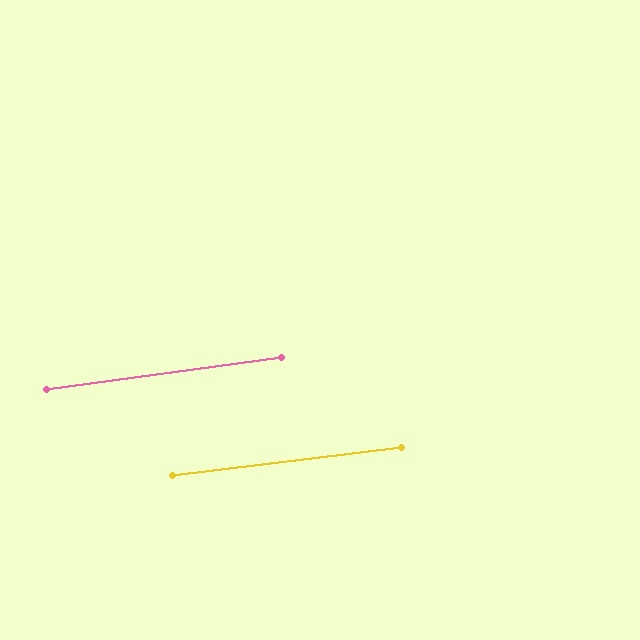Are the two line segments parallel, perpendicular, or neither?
Parallel — their directions differ by only 0.8°.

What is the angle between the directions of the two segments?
Approximately 1 degree.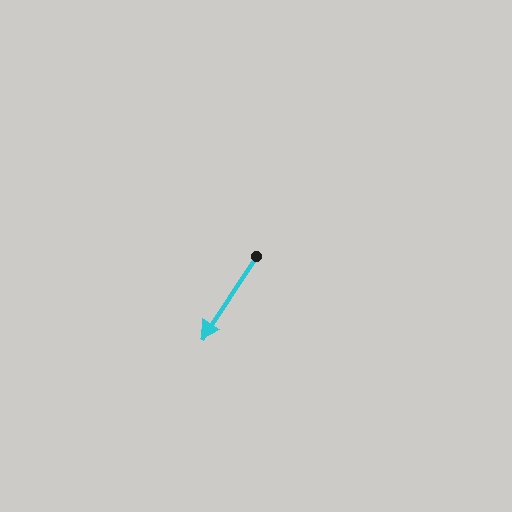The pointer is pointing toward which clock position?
Roughly 7 o'clock.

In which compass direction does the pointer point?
Southwest.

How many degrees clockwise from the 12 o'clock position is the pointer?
Approximately 213 degrees.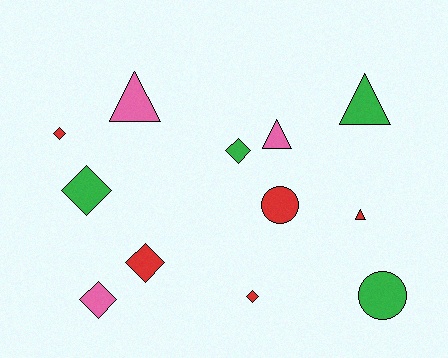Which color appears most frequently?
Red, with 5 objects.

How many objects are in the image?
There are 12 objects.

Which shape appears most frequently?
Diamond, with 6 objects.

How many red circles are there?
There is 1 red circle.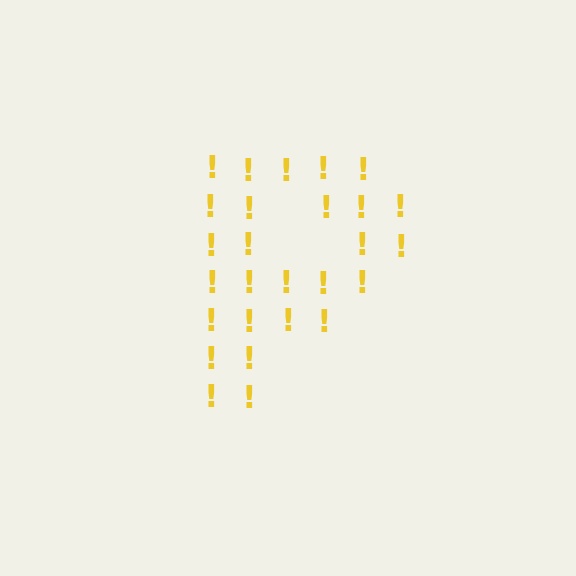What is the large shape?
The large shape is the letter P.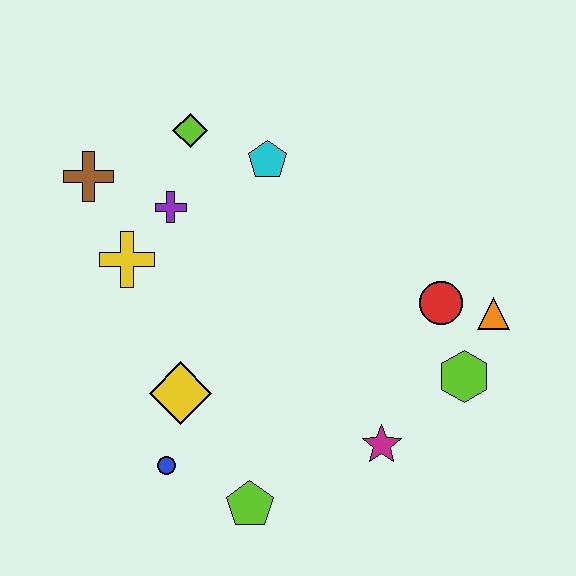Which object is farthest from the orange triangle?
The brown cross is farthest from the orange triangle.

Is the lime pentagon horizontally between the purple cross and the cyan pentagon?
Yes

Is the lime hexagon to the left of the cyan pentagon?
No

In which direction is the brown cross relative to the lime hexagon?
The brown cross is to the left of the lime hexagon.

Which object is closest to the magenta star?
The lime hexagon is closest to the magenta star.